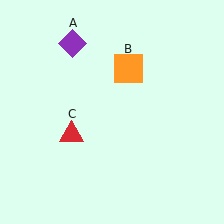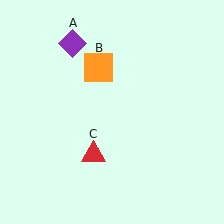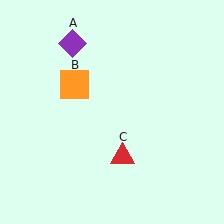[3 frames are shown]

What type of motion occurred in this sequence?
The orange square (object B), red triangle (object C) rotated counterclockwise around the center of the scene.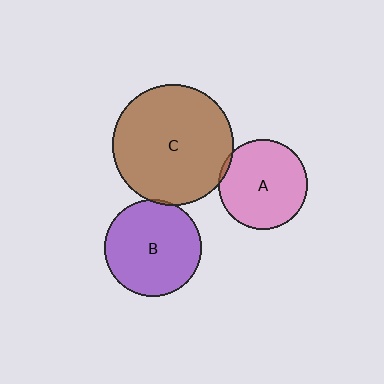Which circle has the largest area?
Circle C (brown).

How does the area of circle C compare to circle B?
Approximately 1.6 times.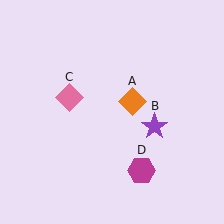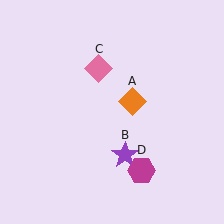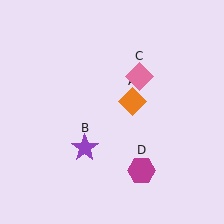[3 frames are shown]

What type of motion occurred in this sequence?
The purple star (object B), pink diamond (object C) rotated clockwise around the center of the scene.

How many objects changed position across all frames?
2 objects changed position: purple star (object B), pink diamond (object C).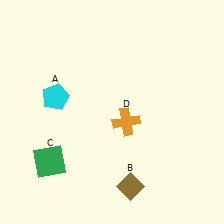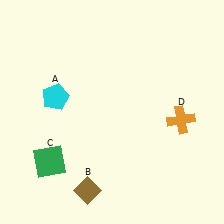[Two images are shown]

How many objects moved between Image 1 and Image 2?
2 objects moved between the two images.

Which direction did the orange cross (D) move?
The orange cross (D) moved right.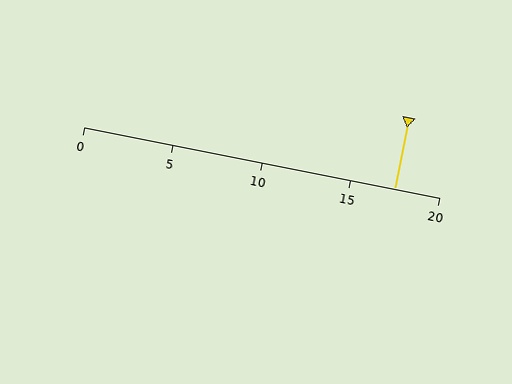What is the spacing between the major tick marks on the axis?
The major ticks are spaced 5 apart.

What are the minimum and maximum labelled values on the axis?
The axis runs from 0 to 20.